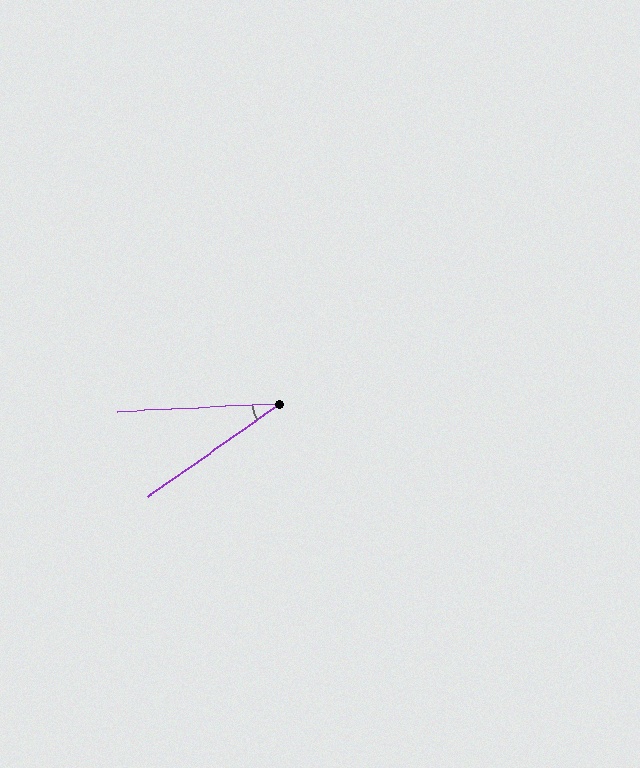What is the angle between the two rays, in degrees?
Approximately 33 degrees.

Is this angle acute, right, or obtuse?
It is acute.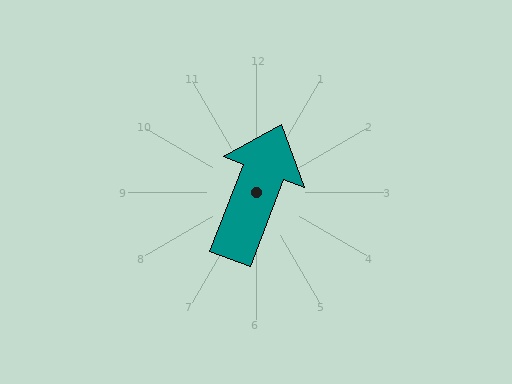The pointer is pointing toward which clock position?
Roughly 1 o'clock.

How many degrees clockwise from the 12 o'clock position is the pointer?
Approximately 21 degrees.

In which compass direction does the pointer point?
North.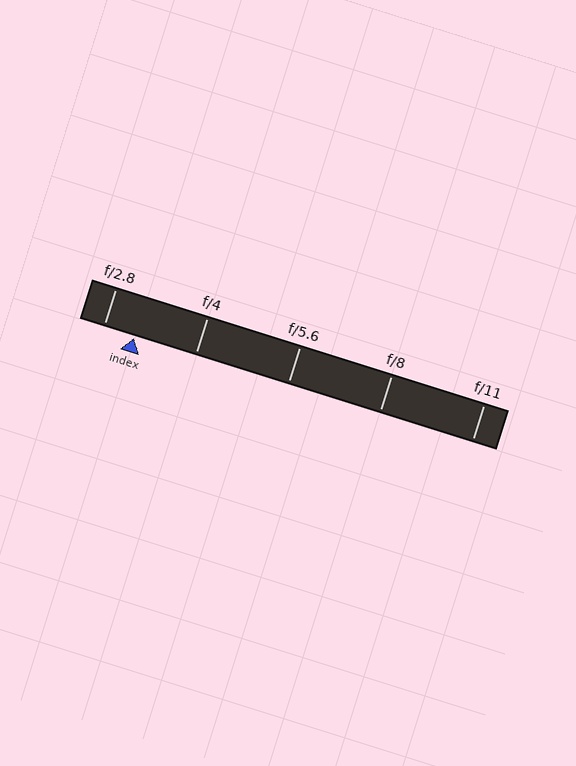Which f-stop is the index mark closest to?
The index mark is closest to f/2.8.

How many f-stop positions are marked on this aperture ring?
There are 5 f-stop positions marked.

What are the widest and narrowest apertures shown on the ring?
The widest aperture shown is f/2.8 and the narrowest is f/11.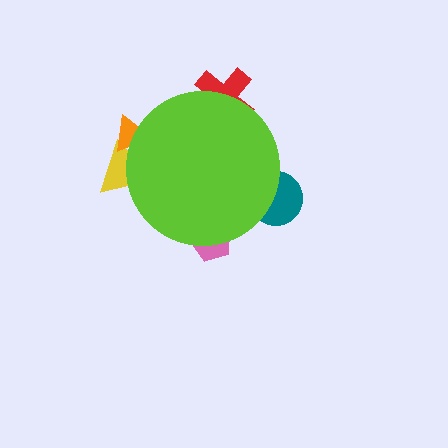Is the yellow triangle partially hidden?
Yes, the yellow triangle is partially hidden behind the lime circle.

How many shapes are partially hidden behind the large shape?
5 shapes are partially hidden.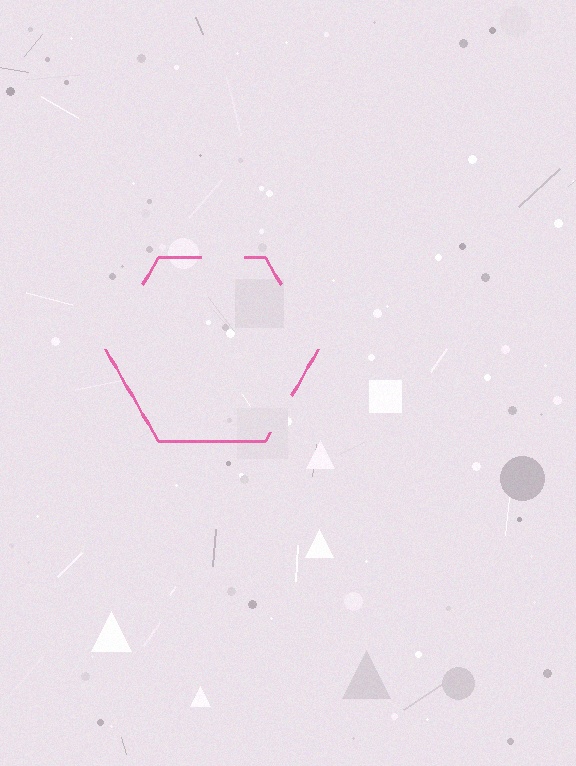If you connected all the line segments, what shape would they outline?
They would outline a hexagon.